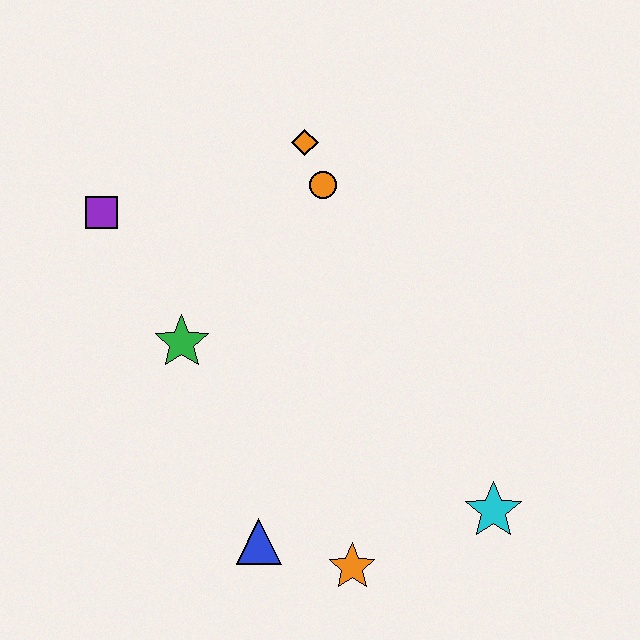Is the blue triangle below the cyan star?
Yes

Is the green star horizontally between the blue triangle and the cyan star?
No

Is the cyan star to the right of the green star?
Yes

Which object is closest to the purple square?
The green star is closest to the purple square.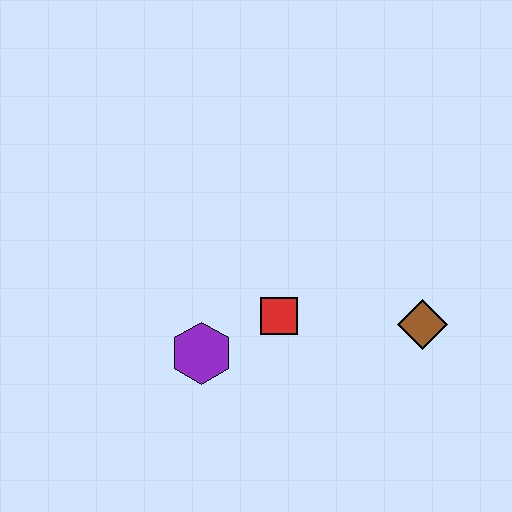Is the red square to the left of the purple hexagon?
No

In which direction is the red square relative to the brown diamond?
The red square is to the left of the brown diamond.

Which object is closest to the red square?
The purple hexagon is closest to the red square.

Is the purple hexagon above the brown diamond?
No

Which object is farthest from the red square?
The brown diamond is farthest from the red square.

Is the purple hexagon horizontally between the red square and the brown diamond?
No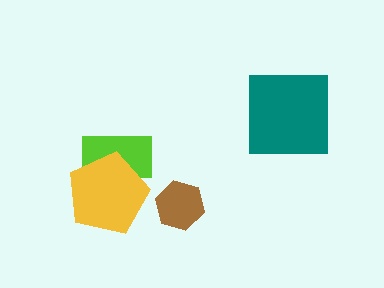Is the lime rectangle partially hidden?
Yes, it is partially covered by another shape.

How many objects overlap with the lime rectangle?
1 object overlaps with the lime rectangle.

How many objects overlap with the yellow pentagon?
1 object overlaps with the yellow pentagon.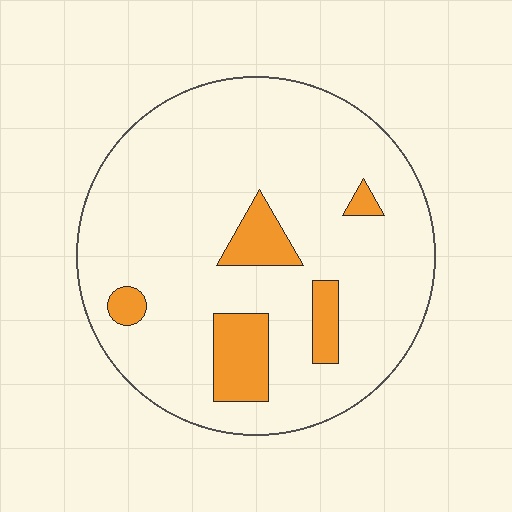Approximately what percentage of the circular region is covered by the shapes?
Approximately 15%.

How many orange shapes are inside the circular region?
5.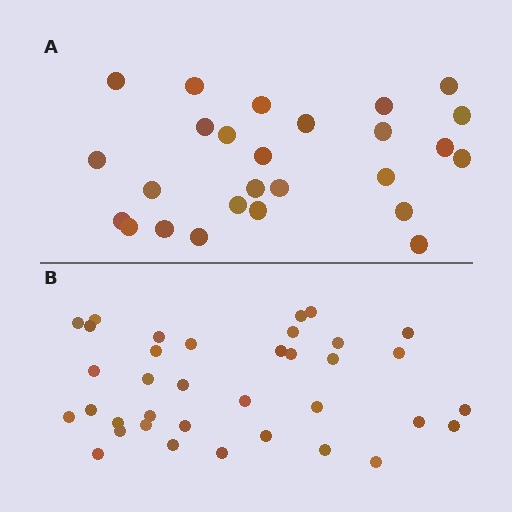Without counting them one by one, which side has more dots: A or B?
Region B (the bottom region) has more dots.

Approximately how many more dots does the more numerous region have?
Region B has roughly 10 or so more dots than region A.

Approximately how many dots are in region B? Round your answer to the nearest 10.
About 40 dots. (The exact count is 36, which rounds to 40.)